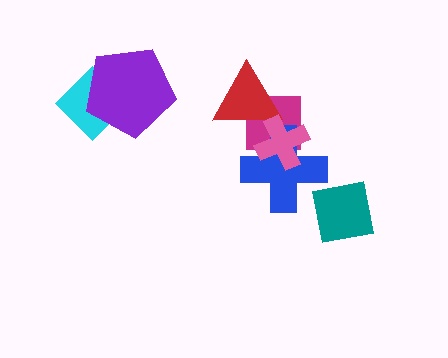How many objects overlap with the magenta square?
3 objects overlap with the magenta square.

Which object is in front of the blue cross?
The pink cross is in front of the blue cross.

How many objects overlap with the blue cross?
2 objects overlap with the blue cross.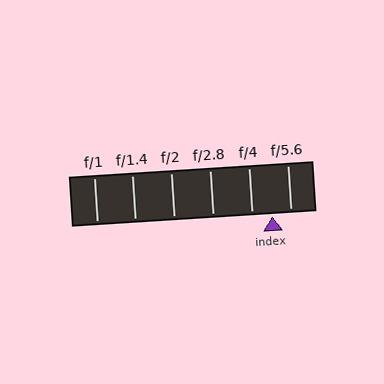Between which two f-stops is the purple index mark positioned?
The index mark is between f/4 and f/5.6.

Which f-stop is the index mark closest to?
The index mark is closest to f/5.6.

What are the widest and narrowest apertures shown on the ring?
The widest aperture shown is f/1 and the narrowest is f/5.6.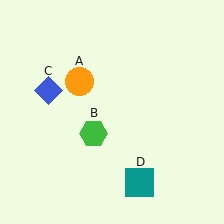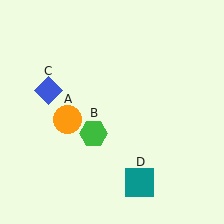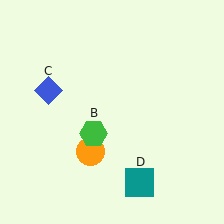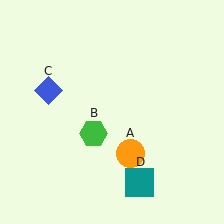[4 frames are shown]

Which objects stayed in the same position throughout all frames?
Green hexagon (object B) and blue diamond (object C) and teal square (object D) remained stationary.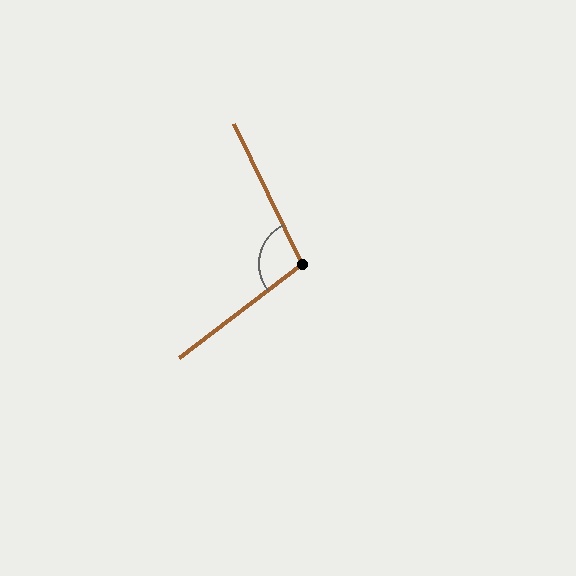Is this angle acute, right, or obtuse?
It is obtuse.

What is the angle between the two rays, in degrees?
Approximately 102 degrees.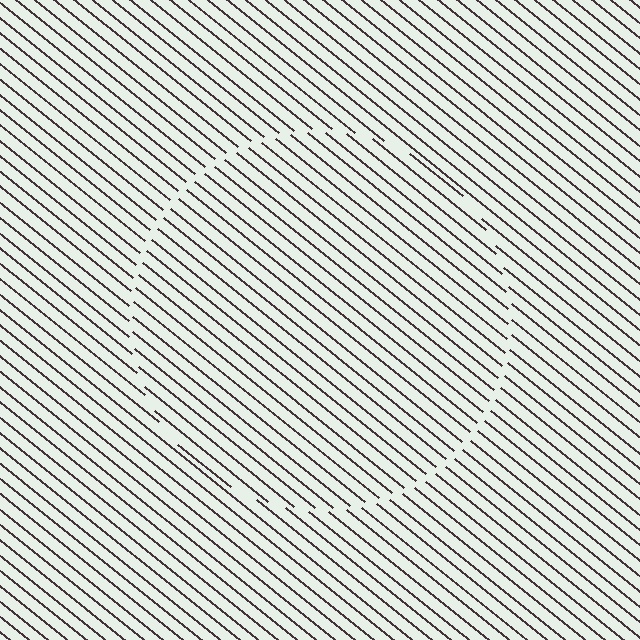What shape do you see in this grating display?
An illusory circle. The interior of the shape contains the same grating, shifted by half a period — the contour is defined by the phase discontinuity where line-ends from the inner and outer gratings abut.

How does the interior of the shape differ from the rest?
The interior of the shape contains the same grating, shifted by half a period — the contour is defined by the phase discontinuity where line-ends from the inner and outer gratings abut.